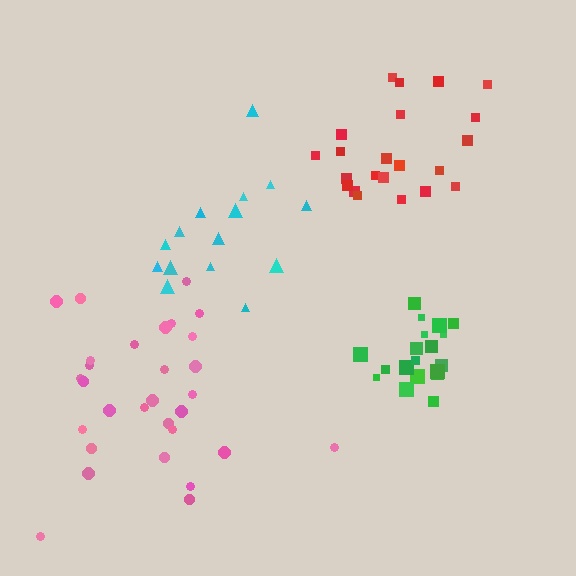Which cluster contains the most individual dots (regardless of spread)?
Pink (30).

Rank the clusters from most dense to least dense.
green, red, pink, cyan.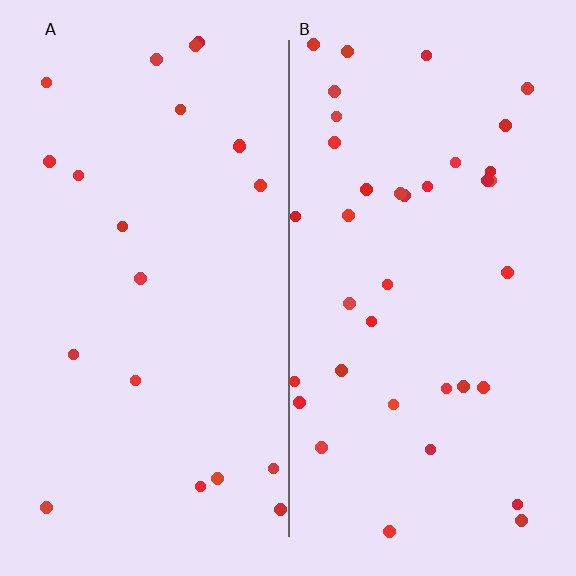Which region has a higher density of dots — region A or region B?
B (the right).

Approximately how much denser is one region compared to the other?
Approximately 1.8× — region B over region A.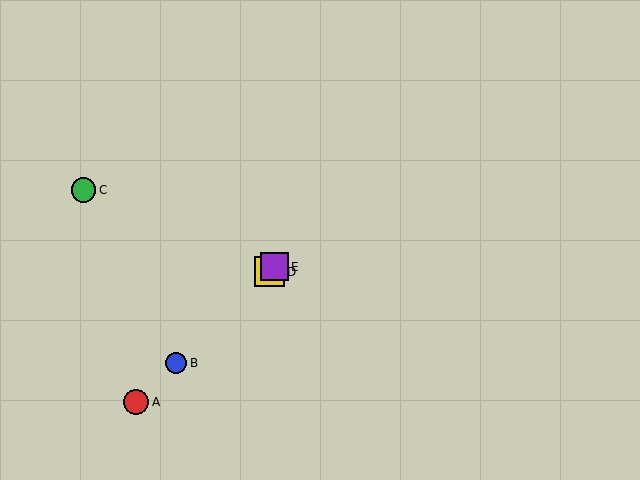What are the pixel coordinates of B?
Object B is at (176, 363).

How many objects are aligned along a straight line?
4 objects (A, B, D, E) are aligned along a straight line.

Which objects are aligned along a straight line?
Objects A, B, D, E are aligned along a straight line.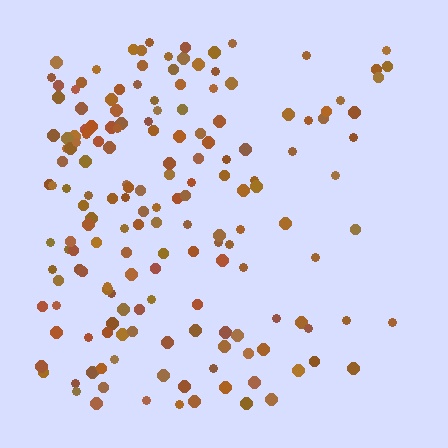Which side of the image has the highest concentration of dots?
The left.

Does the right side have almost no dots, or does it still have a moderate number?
Still a moderate number, just noticeably fewer than the left.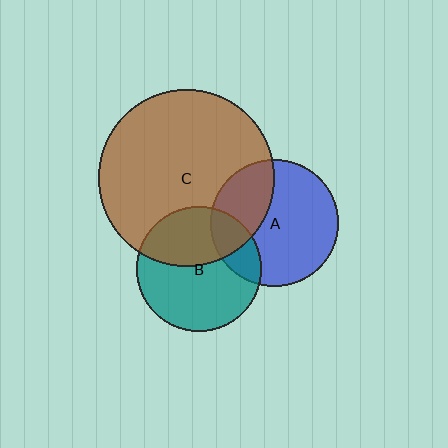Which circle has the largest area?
Circle C (brown).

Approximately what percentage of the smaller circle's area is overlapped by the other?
Approximately 20%.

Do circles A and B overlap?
Yes.